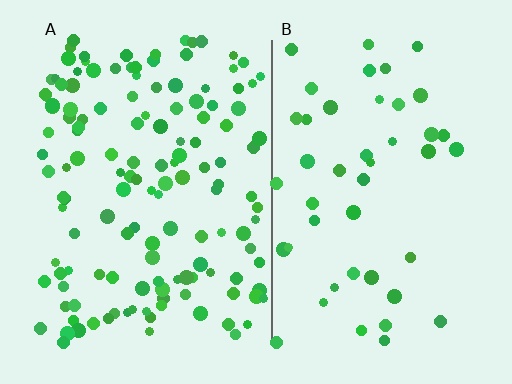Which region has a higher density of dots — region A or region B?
A (the left).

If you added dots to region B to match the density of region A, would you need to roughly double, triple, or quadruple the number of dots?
Approximately triple.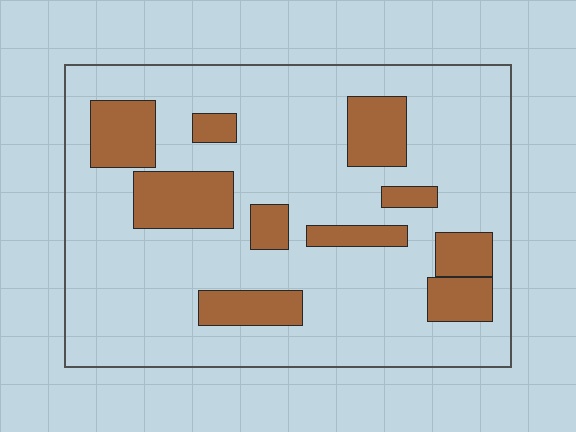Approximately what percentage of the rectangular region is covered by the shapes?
Approximately 20%.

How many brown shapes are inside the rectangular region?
10.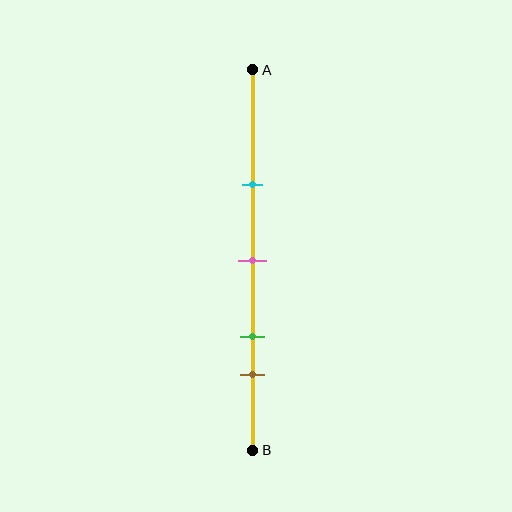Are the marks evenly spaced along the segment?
No, the marks are not evenly spaced.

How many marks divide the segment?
There are 4 marks dividing the segment.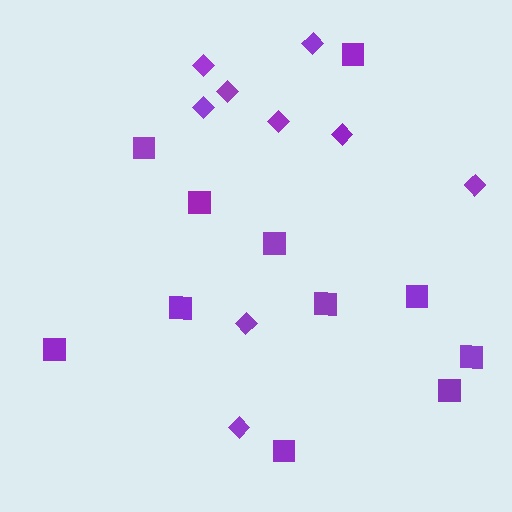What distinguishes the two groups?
There are 2 groups: one group of diamonds (9) and one group of squares (11).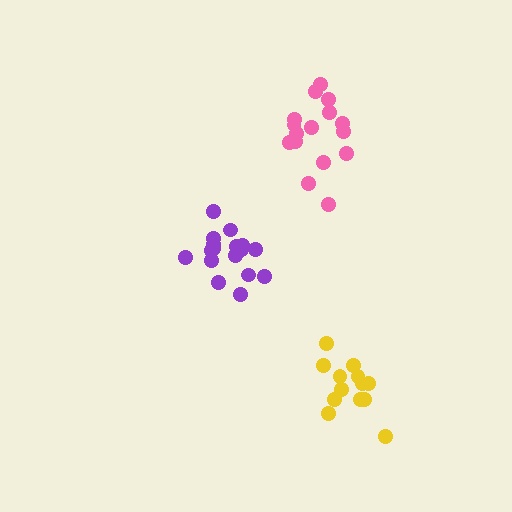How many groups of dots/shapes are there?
There are 3 groups.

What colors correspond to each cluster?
The clusters are colored: pink, purple, yellow.